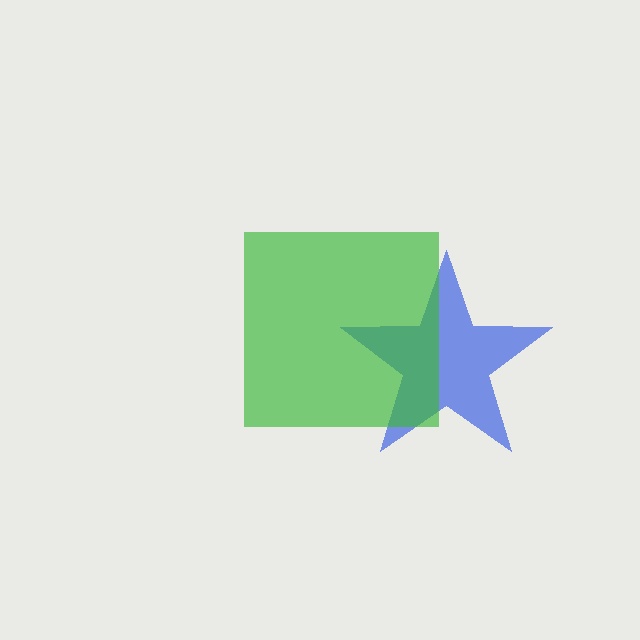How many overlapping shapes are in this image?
There are 2 overlapping shapes in the image.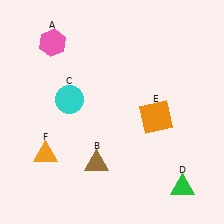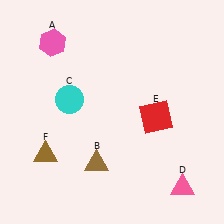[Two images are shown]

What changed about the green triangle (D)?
In Image 1, D is green. In Image 2, it changed to pink.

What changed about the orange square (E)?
In Image 1, E is orange. In Image 2, it changed to red.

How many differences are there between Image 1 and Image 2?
There are 3 differences between the two images.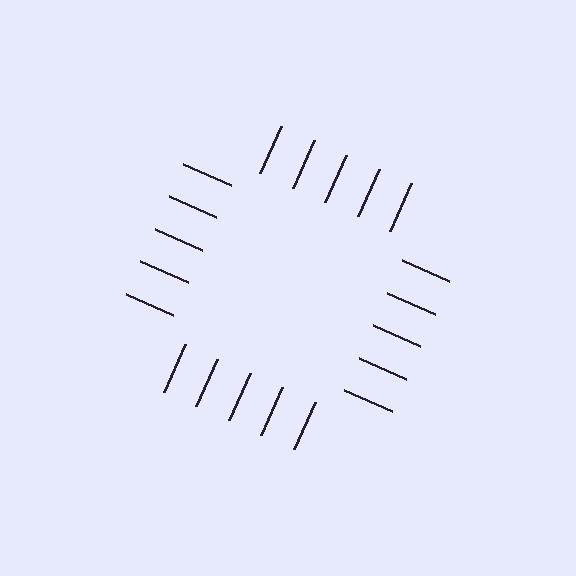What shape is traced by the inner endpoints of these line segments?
An illusory square — the line segments terminate on its edges but no continuous stroke is drawn.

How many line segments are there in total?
20 — 5 along each of the 4 edges.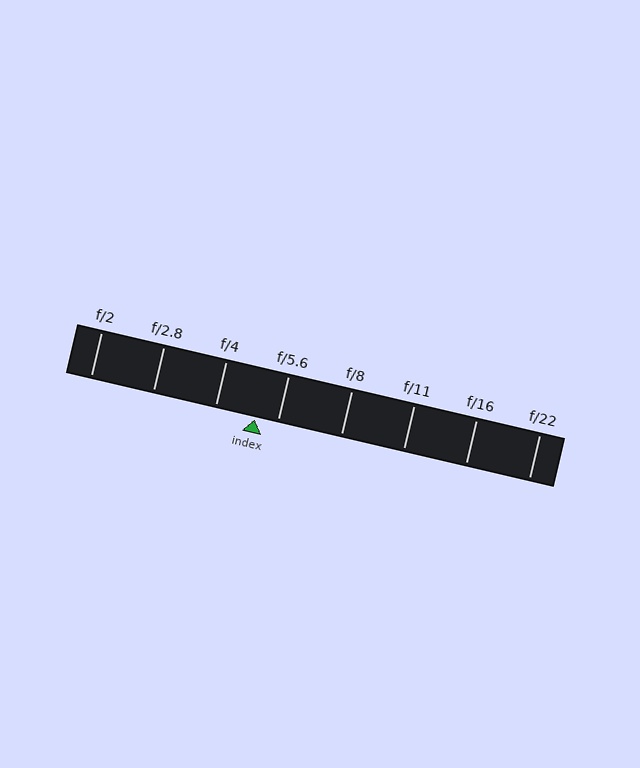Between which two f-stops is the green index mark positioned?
The index mark is between f/4 and f/5.6.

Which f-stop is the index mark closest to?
The index mark is closest to f/5.6.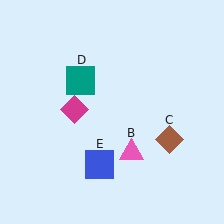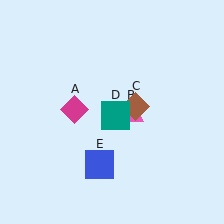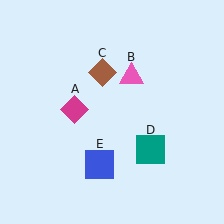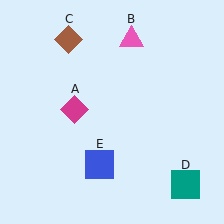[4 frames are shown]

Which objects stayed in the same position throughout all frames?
Magenta diamond (object A) and blue square (object E) remained stationary.